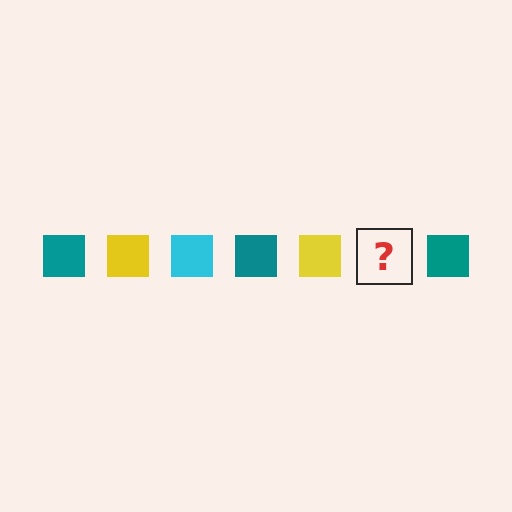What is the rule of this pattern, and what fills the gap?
The rule is that the pattern cycles through teal, yellow, cyan squares. The gap should be filled with a cyan square.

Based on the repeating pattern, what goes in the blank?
The blank should be a cyan square.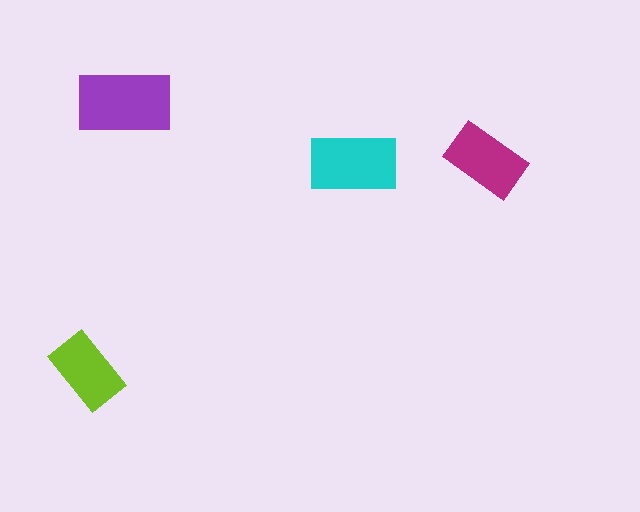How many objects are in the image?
There are 4 objects in the image.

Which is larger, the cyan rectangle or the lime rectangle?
The cyan one.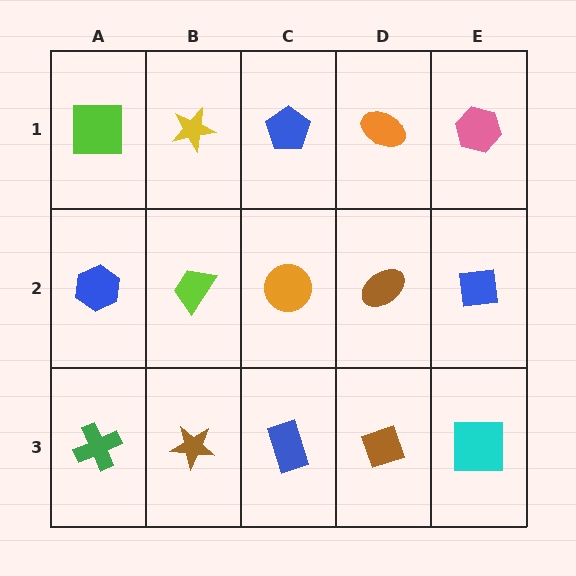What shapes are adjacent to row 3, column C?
An orange circle (row 2, column C), a brown star (row 3, column B), a brown diamond (row 3, column D).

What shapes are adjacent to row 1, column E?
A blue square (row 2, column E), an orange ellipse (row 1, column D).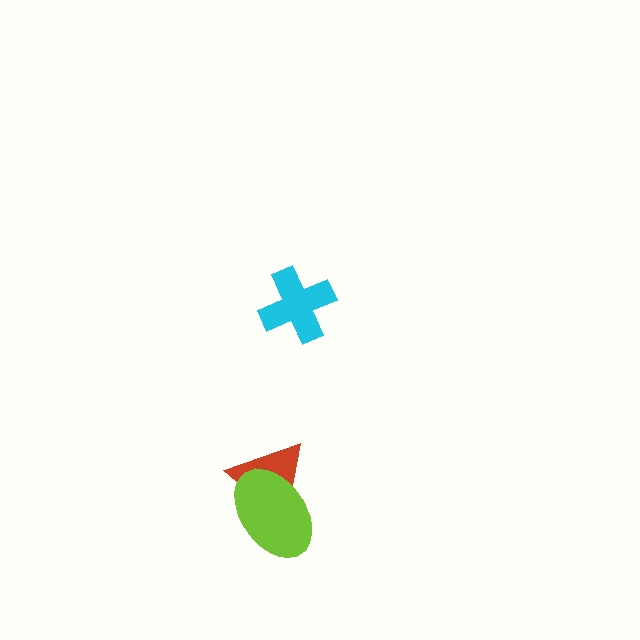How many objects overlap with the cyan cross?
0 objects overlap with the cyan cross.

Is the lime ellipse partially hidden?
No, no other shape covers it.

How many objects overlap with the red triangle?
1 object overlaps with the red triangle.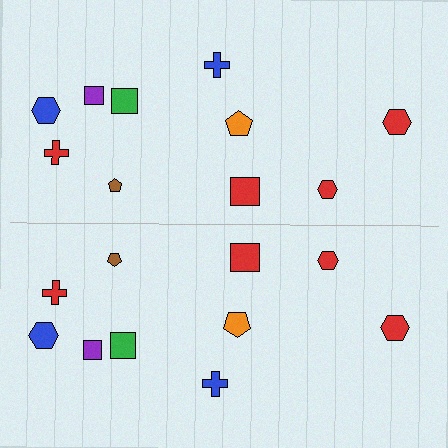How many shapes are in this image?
There are 20 shapes in this image.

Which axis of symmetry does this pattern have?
The pattern has a horizontal axis of symmetry running through the center of the image.